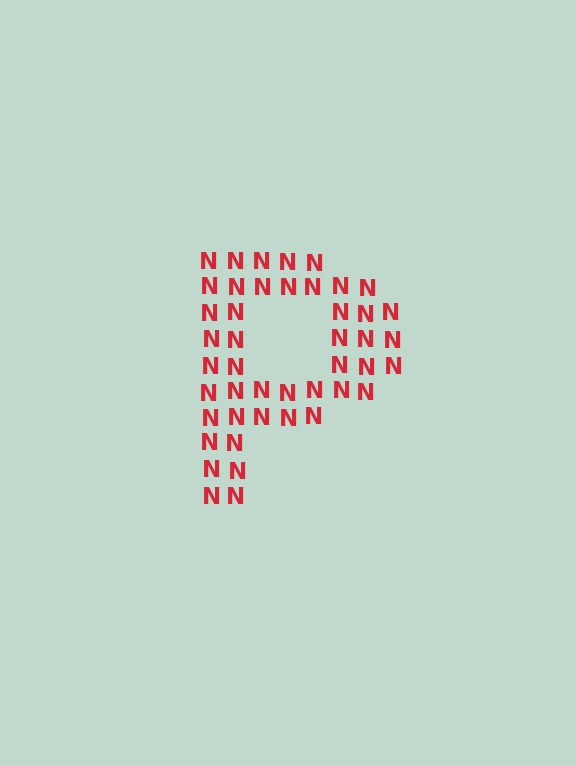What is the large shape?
The large shape is the letter P.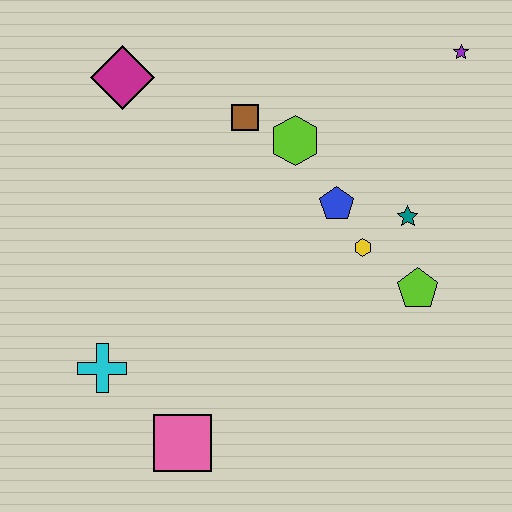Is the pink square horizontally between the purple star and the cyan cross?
Yes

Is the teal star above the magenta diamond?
No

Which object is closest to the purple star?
The teal star is closest to the purple star.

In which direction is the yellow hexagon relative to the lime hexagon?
The yellow hexagon is below the lime hexagon.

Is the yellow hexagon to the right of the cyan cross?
Yes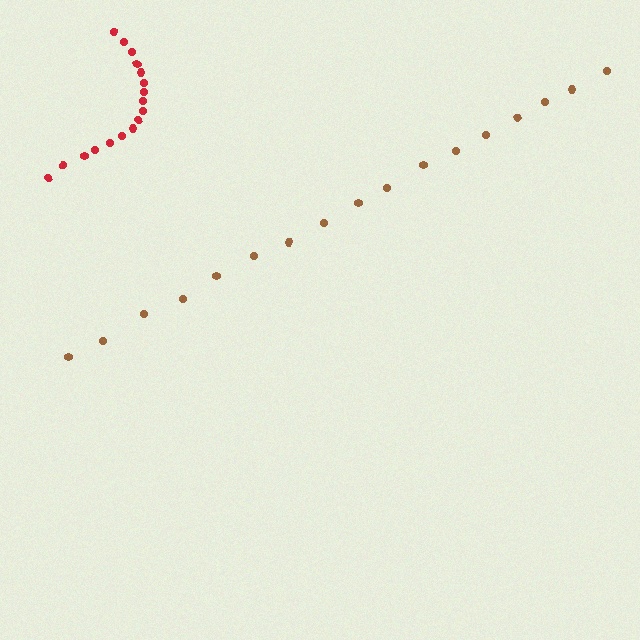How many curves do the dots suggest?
There are 2 distinct paths.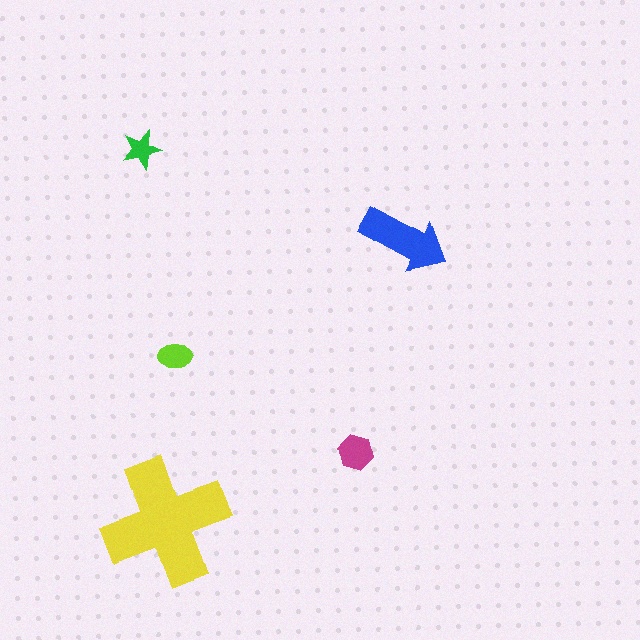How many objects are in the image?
There are 5 objects in the image.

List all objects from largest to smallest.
The yellow cross, the blue arrow, the magenta hexagon, the lime ellipse, the green star.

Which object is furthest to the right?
The blue arrow is rightmost.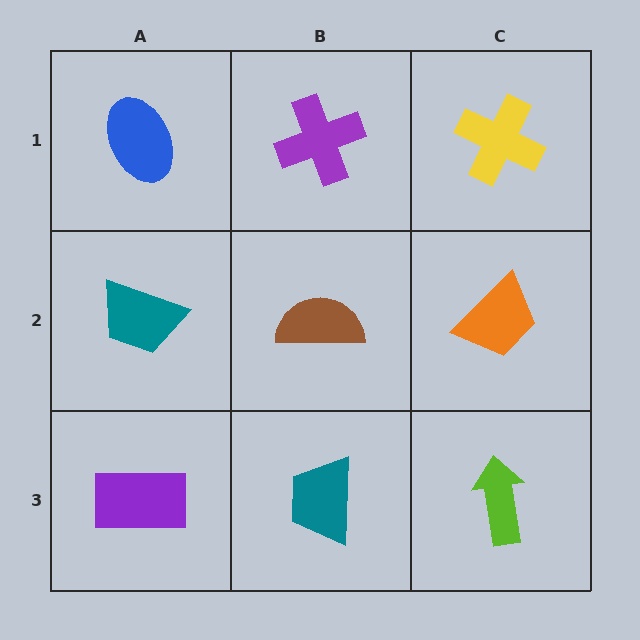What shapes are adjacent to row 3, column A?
A teal trapezoid (row 2, column A), a teal trapezoid (row 3, column B).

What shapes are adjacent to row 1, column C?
An orange trapezoid (row 2, column C), a purple cross (row 1, column B).